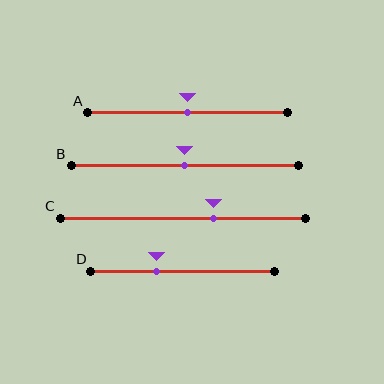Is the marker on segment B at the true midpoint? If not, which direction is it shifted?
Yes, the marker on segment B is at the true midpoint.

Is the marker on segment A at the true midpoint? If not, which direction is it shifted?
Yes, the marker on segment A is at the true midpoint.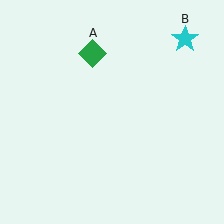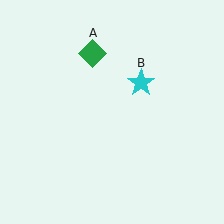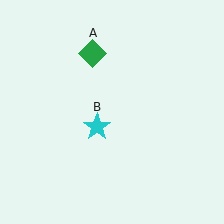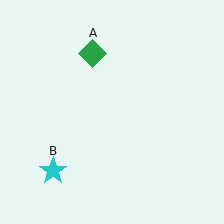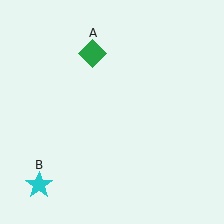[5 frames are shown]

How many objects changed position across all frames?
1 object changed position: cyan star (object B).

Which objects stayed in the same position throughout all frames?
Green diamond (object A) remained stationary.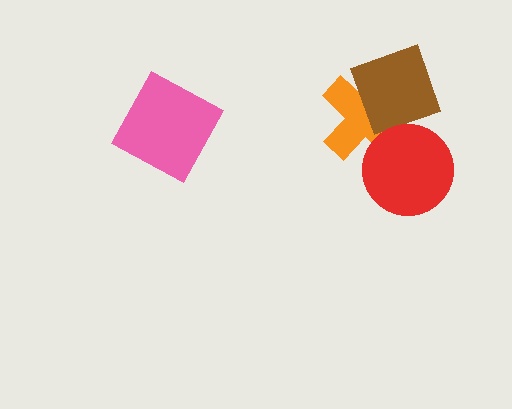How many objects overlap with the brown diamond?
2 objects overlap with the brown diamond.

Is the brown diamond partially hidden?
Yes, it is partially covered by another shape.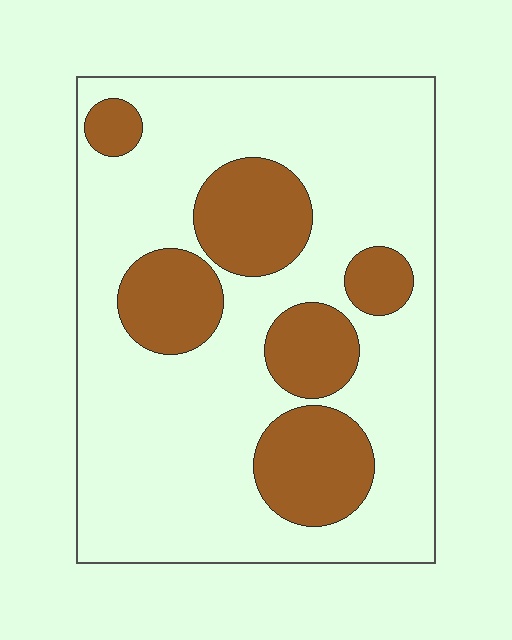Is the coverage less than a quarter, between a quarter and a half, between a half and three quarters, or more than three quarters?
Between a quarter and a half.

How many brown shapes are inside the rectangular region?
6.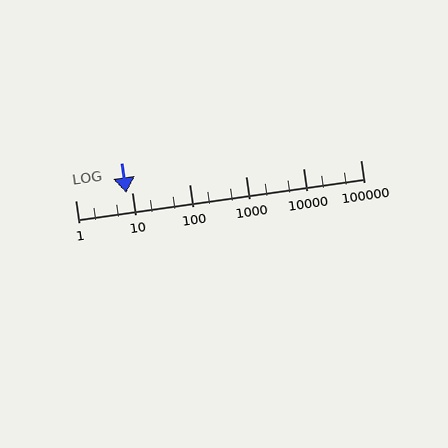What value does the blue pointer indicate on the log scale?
The pointer indicates approximately 7.8.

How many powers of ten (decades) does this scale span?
The scale spans 5 decades, from 1 to 100000.